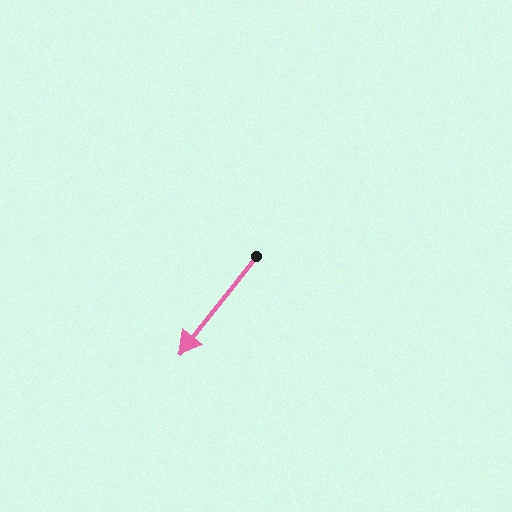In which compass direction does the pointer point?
Southwest.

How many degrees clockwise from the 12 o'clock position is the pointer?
Approximately 218 degrees.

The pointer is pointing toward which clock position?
Roughly 7 o'clock.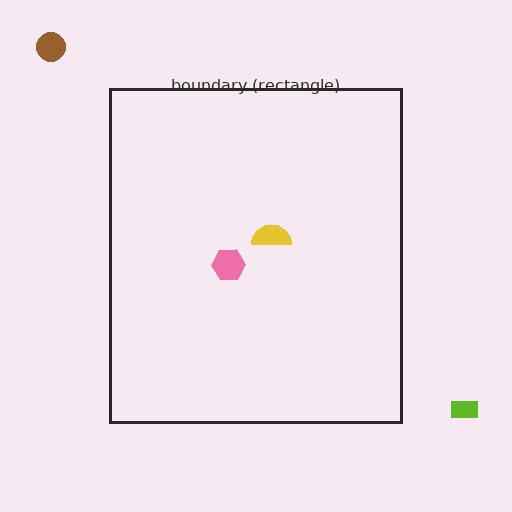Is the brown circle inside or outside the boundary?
Outside.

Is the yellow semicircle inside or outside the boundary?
Inside.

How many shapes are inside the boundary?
2 inside, 2 outside.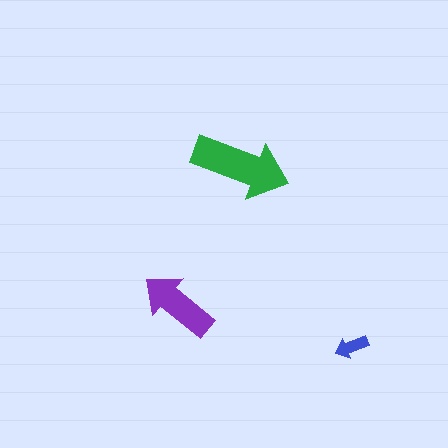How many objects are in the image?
There are 3 objects in the image.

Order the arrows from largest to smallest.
the green one, the purple one, the blue one.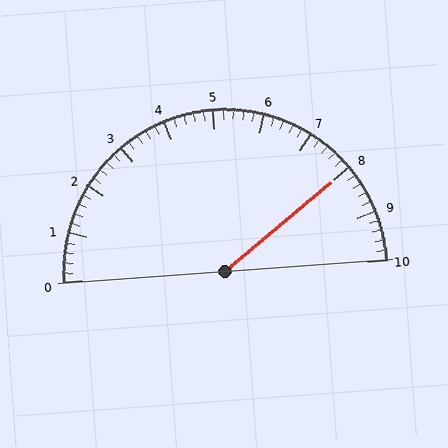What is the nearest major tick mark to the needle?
The nearest major tick mark is 8.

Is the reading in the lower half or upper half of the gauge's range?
The reading is in the upper half of the range (0 to 10).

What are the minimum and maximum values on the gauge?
The gauge ranges from 0 to 10.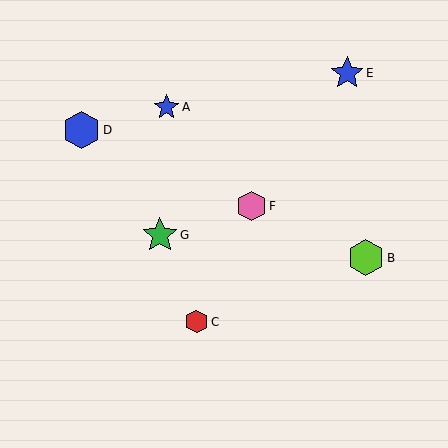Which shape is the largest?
The blue hexagon (labeled D) is the largest.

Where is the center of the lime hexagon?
The center of the lime hexagon is at (366, 258).